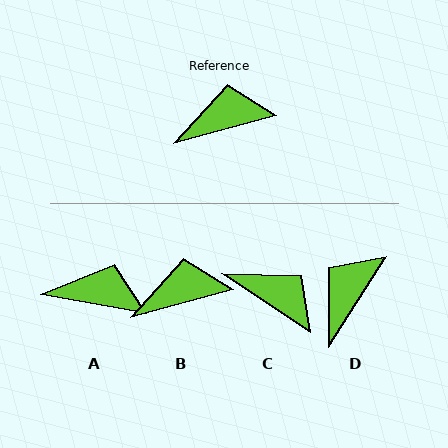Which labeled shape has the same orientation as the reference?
B.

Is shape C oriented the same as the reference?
No, it is off by about 49 degrees.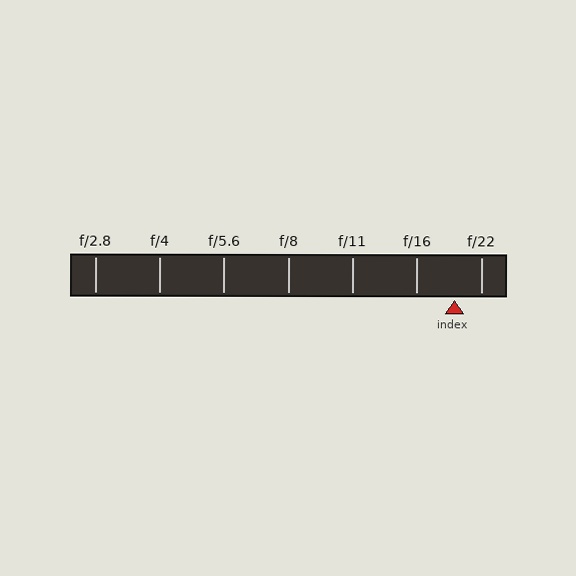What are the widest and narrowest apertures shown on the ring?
The widest aperture shown is f/2.8 and the narrowest is f/22.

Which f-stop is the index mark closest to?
The index mark is closest to f/22.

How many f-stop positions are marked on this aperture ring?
There are 7 f-stop positions marked.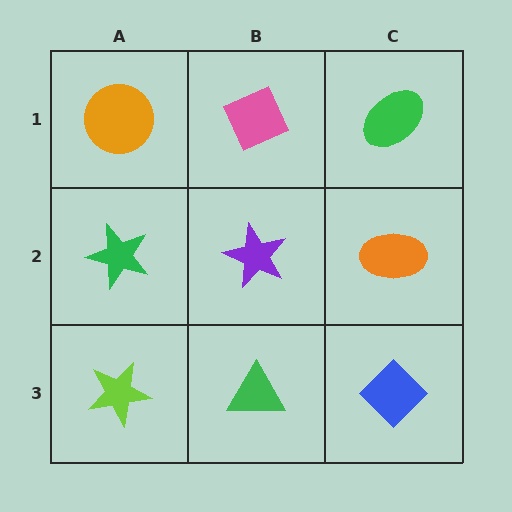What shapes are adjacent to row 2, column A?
An orange circle (row 1, column A), a lime star (row 3, column A), a purple star (row 2, column B).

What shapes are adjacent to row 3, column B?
A purple star (row 2, column B), a lime star (row 3, column A), a blue diamond (row 3, column C).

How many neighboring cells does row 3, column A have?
2.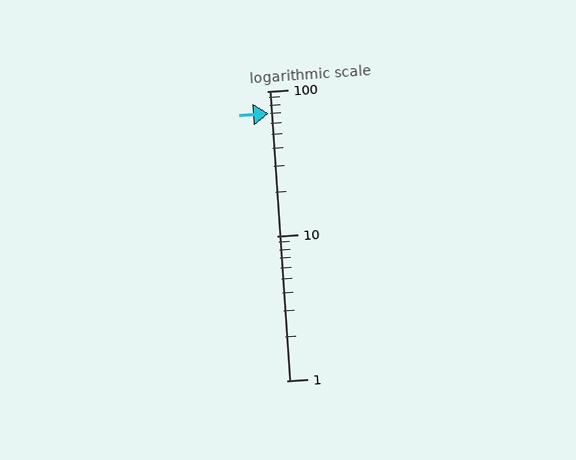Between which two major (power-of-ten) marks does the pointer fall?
The pointer is between 10 and 100.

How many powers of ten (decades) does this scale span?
The scale spans 2 decades, from 1 to 100.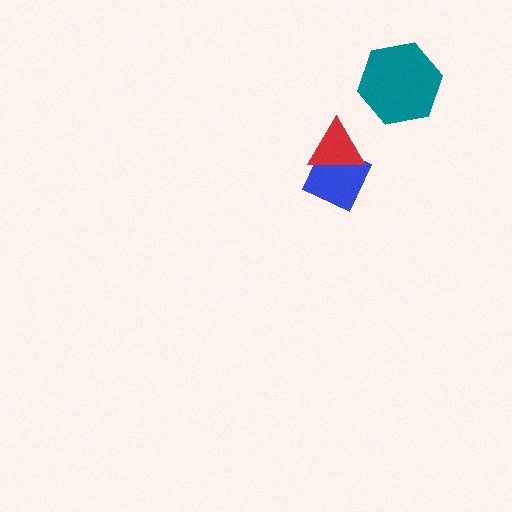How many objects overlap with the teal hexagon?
0 objects overlap with the teal hexagon.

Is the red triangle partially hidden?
No, no other shape covers it.